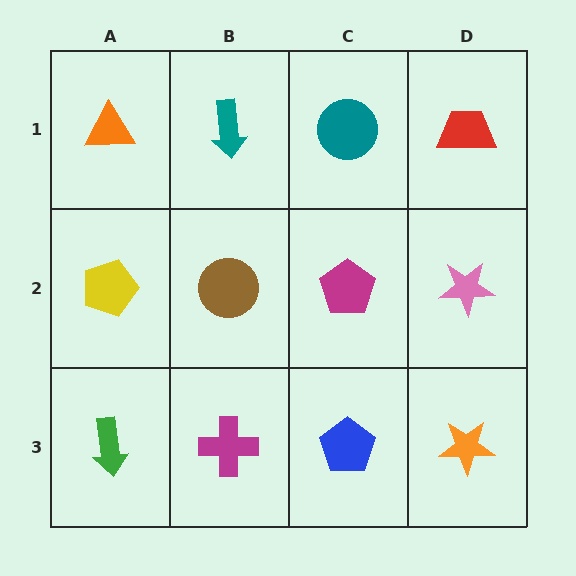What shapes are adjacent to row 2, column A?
An orange triangle (row 1, column A), a green arrow (row 3, column A), a brown circle (row 2, column B).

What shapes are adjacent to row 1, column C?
A magenta pentagon (row 2, column C), a teal arrow (row 1, column B), a red trapezoid (row 1, column D).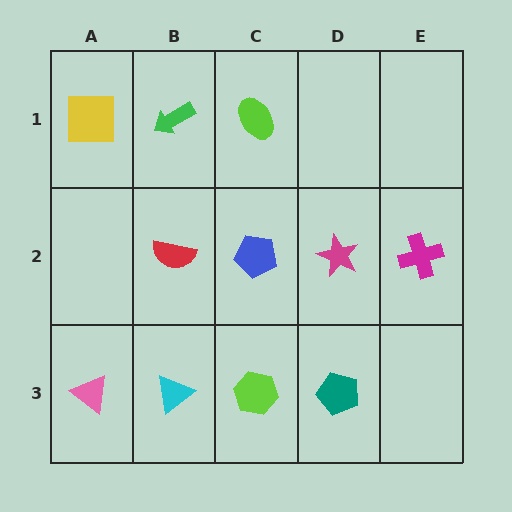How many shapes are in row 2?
4 shapes.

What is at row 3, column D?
A teal pentagon.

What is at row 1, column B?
A green arrow.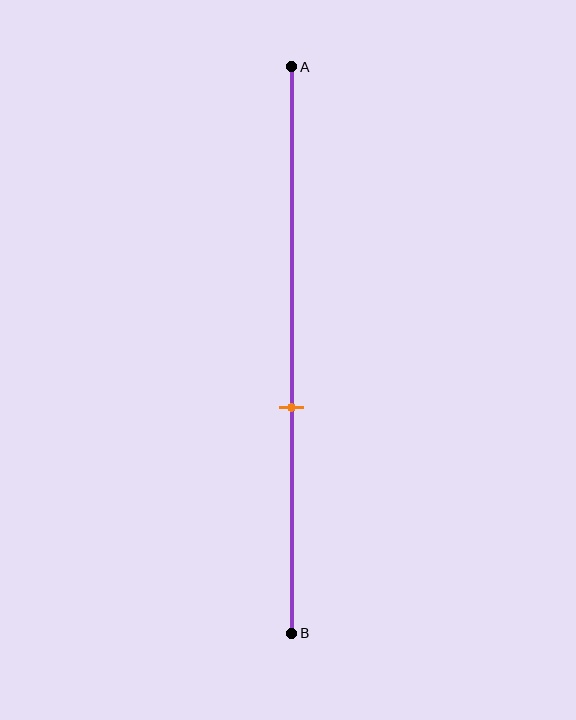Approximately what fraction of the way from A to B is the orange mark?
The orange mark is approximately 60% of the way from A to B.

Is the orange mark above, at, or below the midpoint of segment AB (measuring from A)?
The orange mark is below the midpoint of segment AB.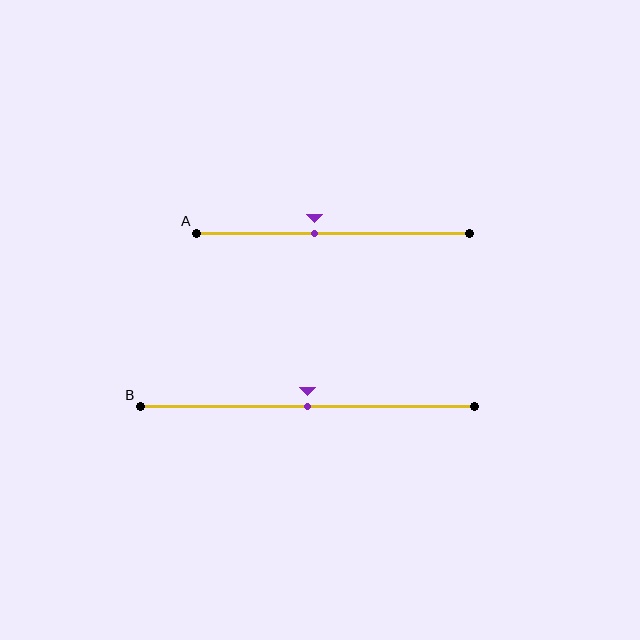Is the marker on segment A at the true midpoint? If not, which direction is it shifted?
No, the marker on segment A is shifted to the left by about 7% of the segment length.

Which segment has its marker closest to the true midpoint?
Segment B has its marker closest to the true midpoint.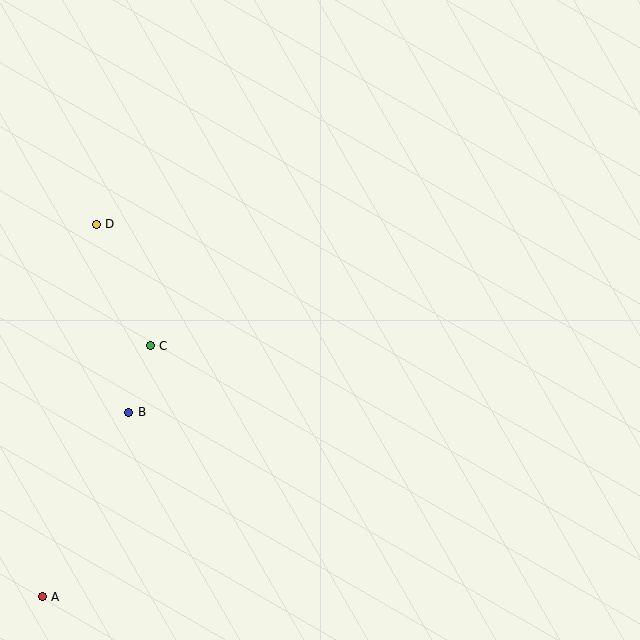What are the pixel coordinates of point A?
Point A is at (42, 597).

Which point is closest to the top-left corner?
Point D is closest to the top-left corner.